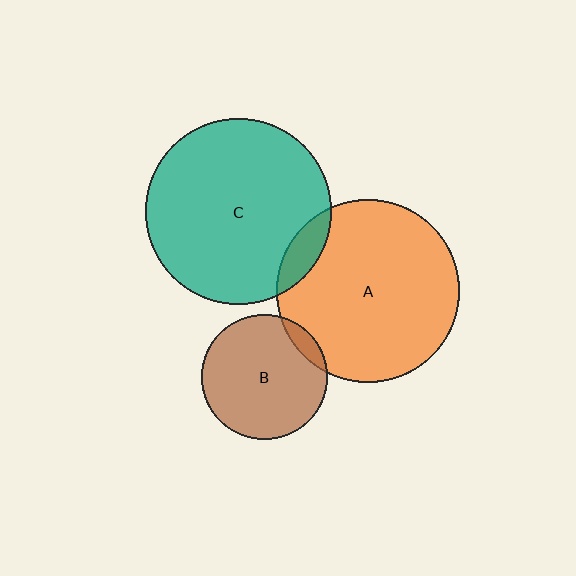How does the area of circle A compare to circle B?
Approximately 2.1 times.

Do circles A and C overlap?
Yes.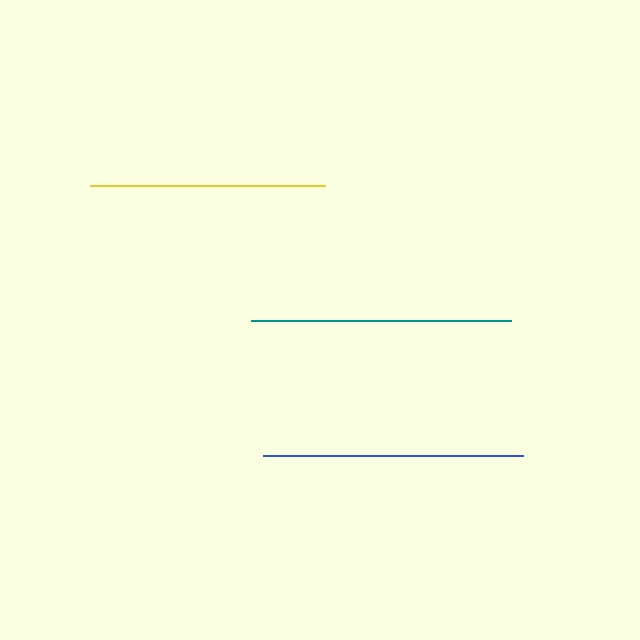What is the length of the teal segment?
The teal segment is approximately 260 pixels long.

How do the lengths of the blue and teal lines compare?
The blue and teal lines are approximately the same length.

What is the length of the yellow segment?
The yellow segment is approximately 235 pixels long.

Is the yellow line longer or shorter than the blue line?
The blue line is longer than the yellow line.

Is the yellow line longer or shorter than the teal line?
The teal line is longer than the yellow line.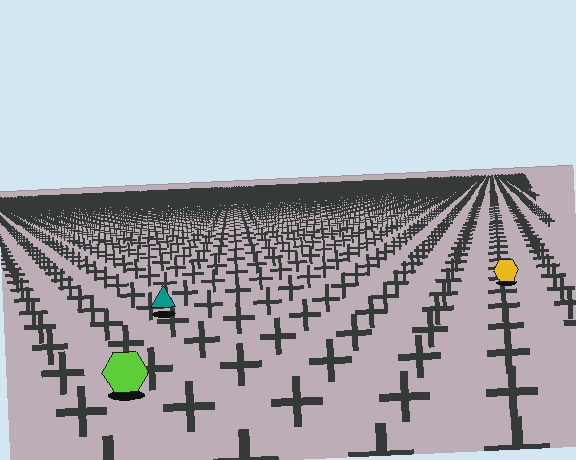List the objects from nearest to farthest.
From nearest to farthest: the lime hexagon, the teal triangle, the yellow hexagon.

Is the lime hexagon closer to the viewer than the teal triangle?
Yes. The lime hexagon is closer — you can tell from the texture gradient: the ground texture is coarser near it.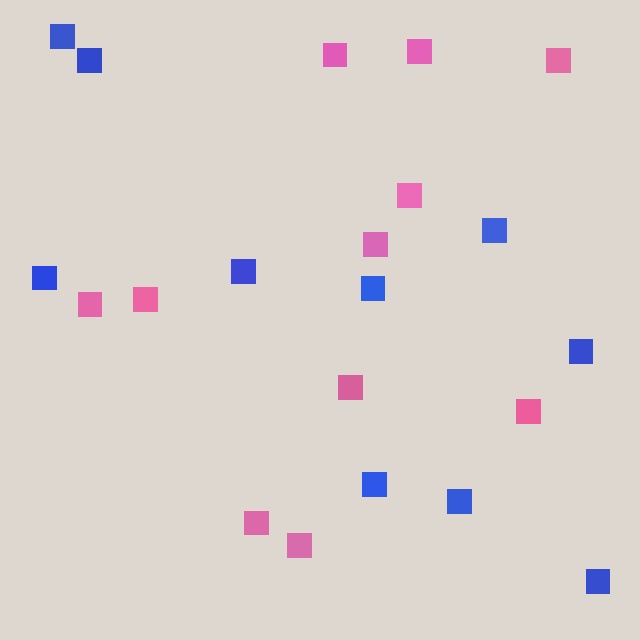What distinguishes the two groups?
There are 2 groups: one group of pink squares (11) and one group of blue squares (10).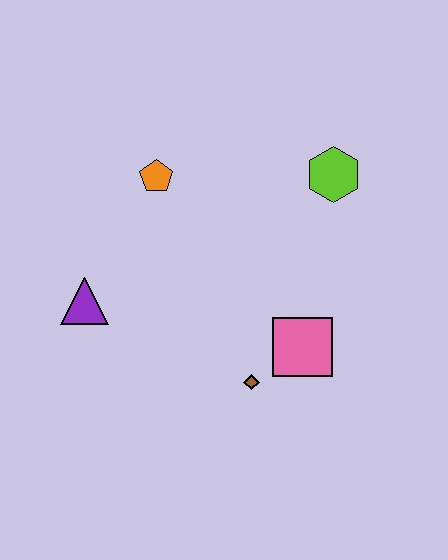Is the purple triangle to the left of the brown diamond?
Yes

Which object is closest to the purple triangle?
The orange pentagon is closest to the purple triangle.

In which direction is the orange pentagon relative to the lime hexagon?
The orange pentagon is to the left of the lime hexagon.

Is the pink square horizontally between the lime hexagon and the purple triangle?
Yes